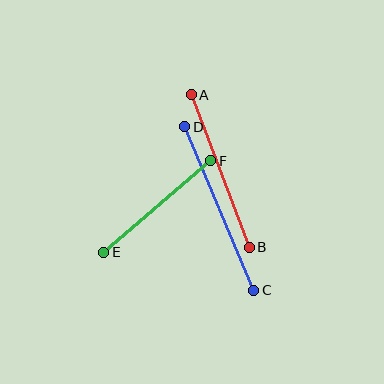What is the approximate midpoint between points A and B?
The midpoint is at approximately (220, 171) pixels.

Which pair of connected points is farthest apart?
Points C and D are farthest apart.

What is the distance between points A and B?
The distance is approximately 163 pixels.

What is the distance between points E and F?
The distance is approximately 141 pixels.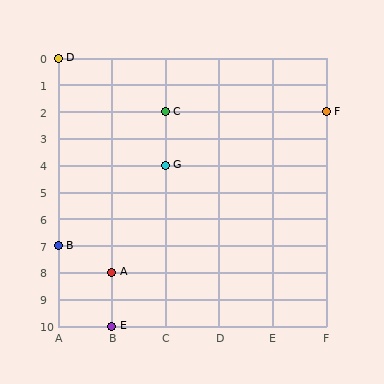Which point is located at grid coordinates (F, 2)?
Point F is at (F, 2).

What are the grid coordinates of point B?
Point B is at grid coordinates (A, 7).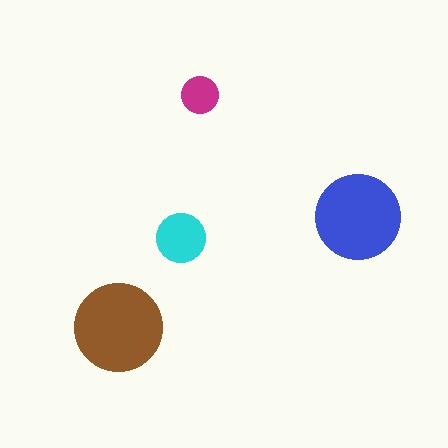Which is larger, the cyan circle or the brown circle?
The brown one.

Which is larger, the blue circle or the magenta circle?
The blue one.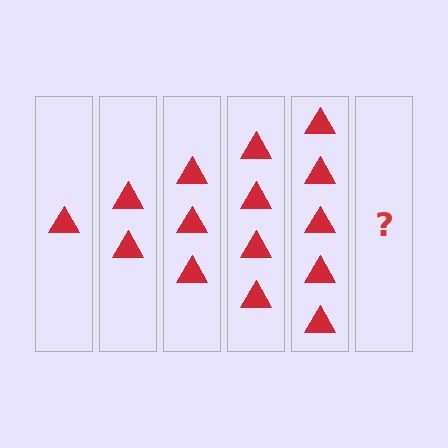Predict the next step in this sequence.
The next step is 6 triangles.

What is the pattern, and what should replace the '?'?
The pattern is that each step adds one more triangle. The '?' should be 6 triangles.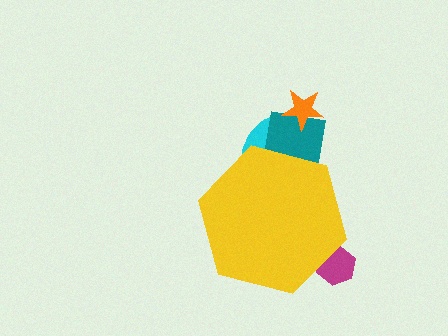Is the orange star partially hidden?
No, the orange star is fully visible.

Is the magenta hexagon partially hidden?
Yes, the magenta hexagon is partially hidden behind the yellow hexagon.